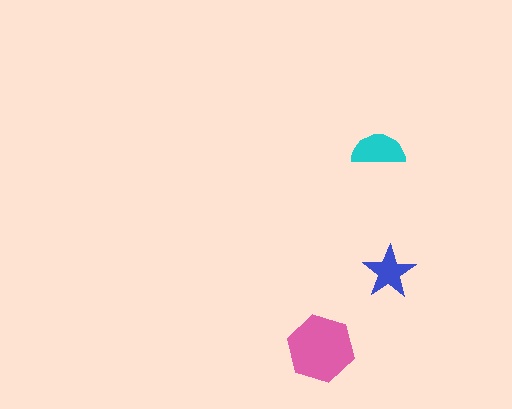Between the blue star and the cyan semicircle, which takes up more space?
The cyan semicircle.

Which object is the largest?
The pink hexagon.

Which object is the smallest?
The blue star.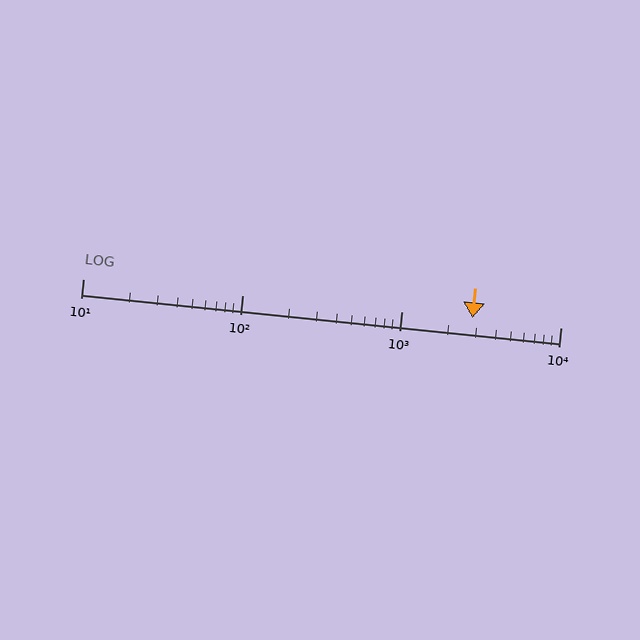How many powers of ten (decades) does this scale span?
The scale spans 3 decades, from 10 to 10000.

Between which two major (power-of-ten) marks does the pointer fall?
The pointer is between 1000 and 10000.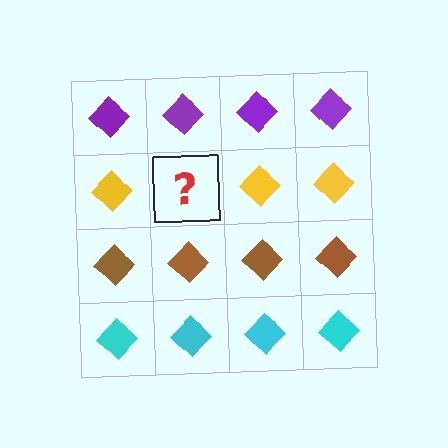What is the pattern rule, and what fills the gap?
The rule is that each row has a consistent color. The gap should be filled with a yellow diamond.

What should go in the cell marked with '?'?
The missing cell should contain a yellow diamond.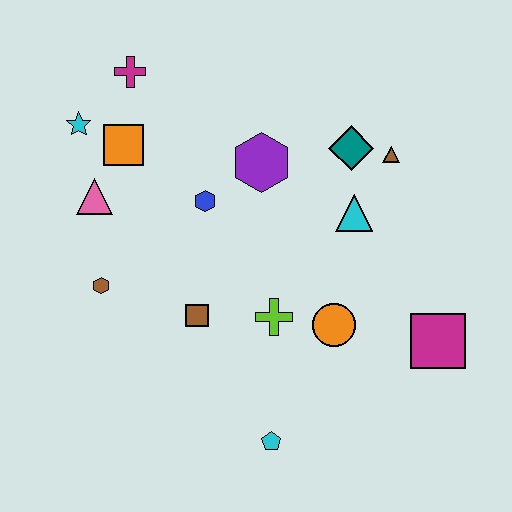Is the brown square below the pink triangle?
Yes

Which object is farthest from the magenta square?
The cyan star is farthest from the magenta square.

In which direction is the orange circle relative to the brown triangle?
The orange circle is below the brown triangle.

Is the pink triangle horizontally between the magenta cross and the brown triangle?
No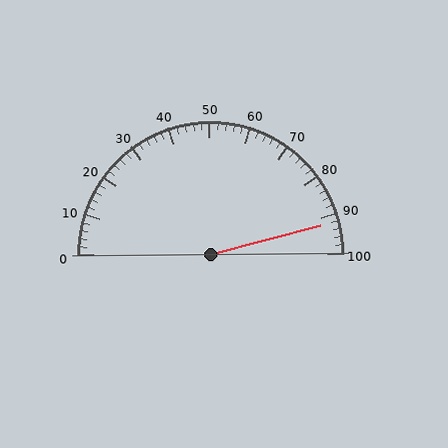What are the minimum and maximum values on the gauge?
The gauge ranges from 0 to 100.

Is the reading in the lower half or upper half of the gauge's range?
The reading is in the upper half of the range (0 to 100).